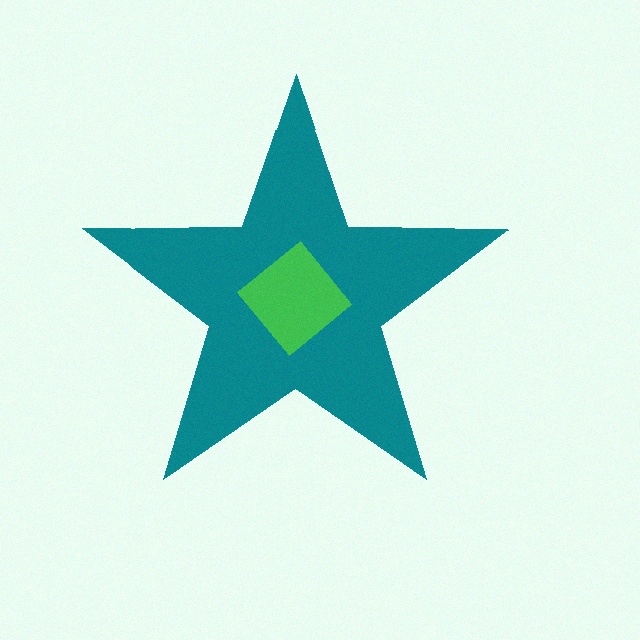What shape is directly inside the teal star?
The green diamond.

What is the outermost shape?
The teal star.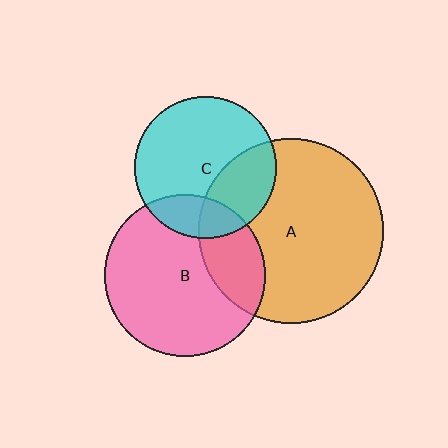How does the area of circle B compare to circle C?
Approximately 1.3 times.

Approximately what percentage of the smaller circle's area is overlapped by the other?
Approximately 20%.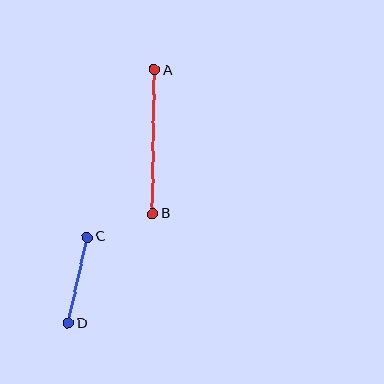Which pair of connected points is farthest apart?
Points A and B are farthest apart.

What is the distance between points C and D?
The distance is approximately 88 pixels.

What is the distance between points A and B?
The distance is approximately 144 pixels.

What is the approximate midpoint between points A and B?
The midpoint is at approximately (153, 142) pixels.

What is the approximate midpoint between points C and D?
The midpoint is at approximately (78, 280) pixels.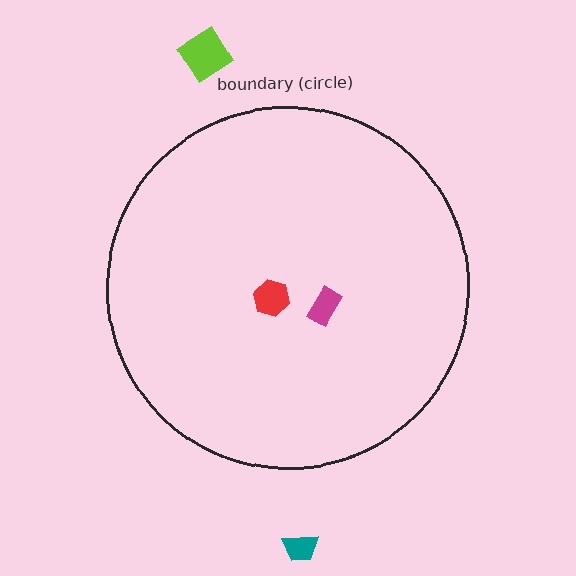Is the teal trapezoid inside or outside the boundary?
Outside.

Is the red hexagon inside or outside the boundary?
Inside.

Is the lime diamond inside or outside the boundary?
Outside.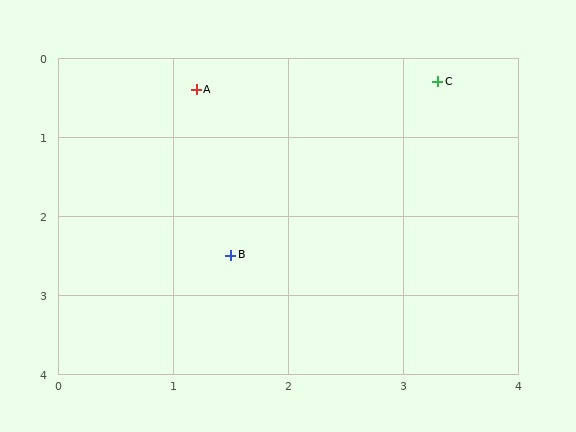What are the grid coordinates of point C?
Point C is at approximately (3.3, 0.3).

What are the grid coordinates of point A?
Point A is at approximately (1.2, 0.4).